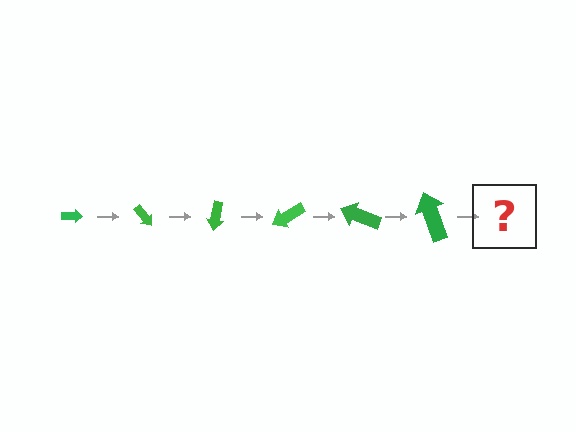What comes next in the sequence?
The next element should be an arrow, larger than the previous one and rotated 300 degrees from the start.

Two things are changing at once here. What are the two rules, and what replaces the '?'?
The two rules are that the arrow grows larger each step and it rotates 50 degrees each step. The '?' should be an arrow, larger than the previous one and rotated 300 degrees from the start.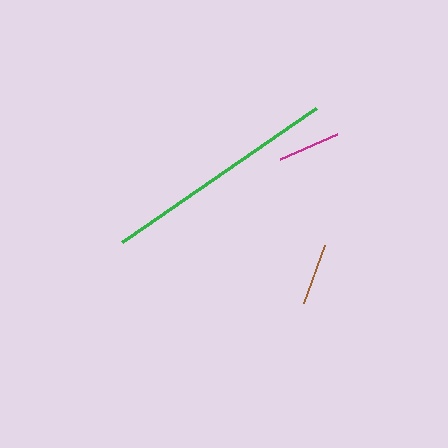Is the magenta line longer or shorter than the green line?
The green line is longer than the magenta line.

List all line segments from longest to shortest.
From longest to shortest: green, brown, magenta.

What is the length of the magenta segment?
The magenta segment is approximately 61 pixels long.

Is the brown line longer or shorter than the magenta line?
The brown line is longer than the magenta line.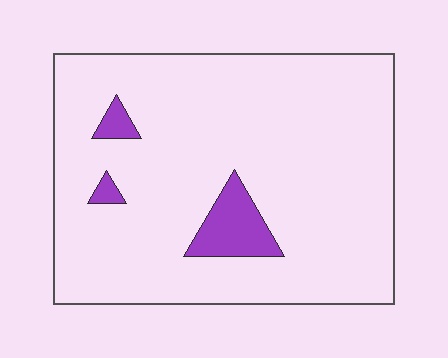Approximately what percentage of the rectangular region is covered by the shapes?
Approximately 5%.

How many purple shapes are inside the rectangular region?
3.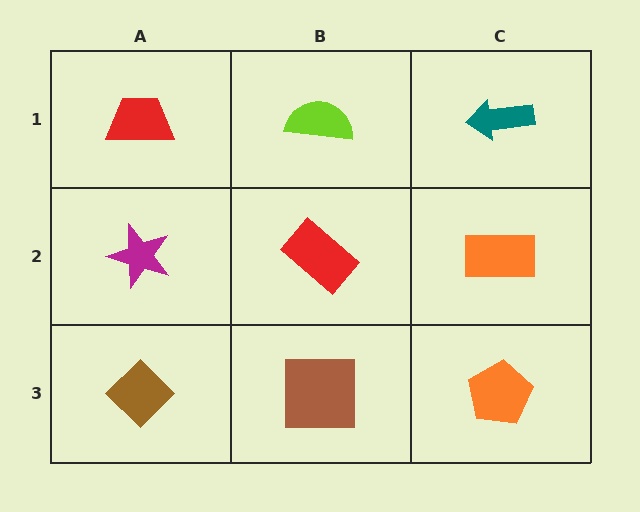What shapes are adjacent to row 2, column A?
A red trapezoid (row 1, column A), a brown diamond (row 3, column A), a red rectangle (row 2, column B).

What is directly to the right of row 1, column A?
A lime semicircle.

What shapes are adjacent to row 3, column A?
A magenta star (row 2, column A), a brown square (row 3, column B).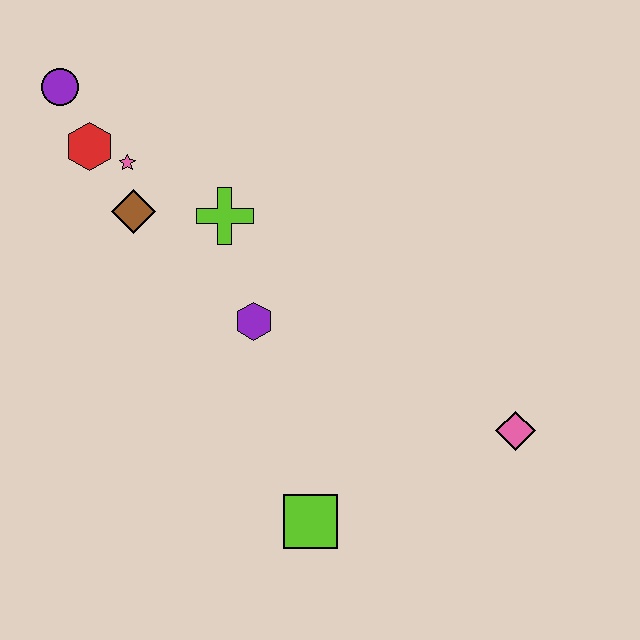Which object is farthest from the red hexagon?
The pink diamond is farthest from the red hexagon.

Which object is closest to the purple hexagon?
The lime cross is closest to the purple hexagon.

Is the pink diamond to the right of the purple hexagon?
Yes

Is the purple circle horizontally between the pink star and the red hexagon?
No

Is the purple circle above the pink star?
Yes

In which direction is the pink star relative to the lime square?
The pink star is above the lime square.